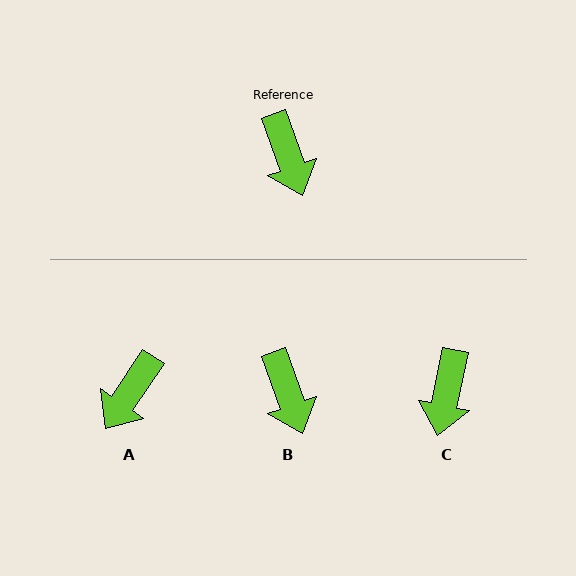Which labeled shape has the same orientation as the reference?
B.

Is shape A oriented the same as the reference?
No, it is off by about 54 degrees.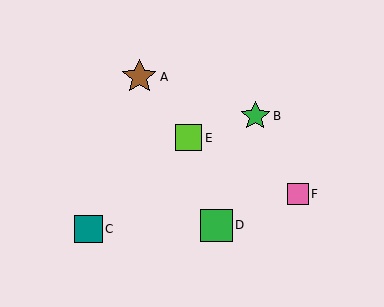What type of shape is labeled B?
Shape B is a green star.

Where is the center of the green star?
The center of the green star is at (255, 116).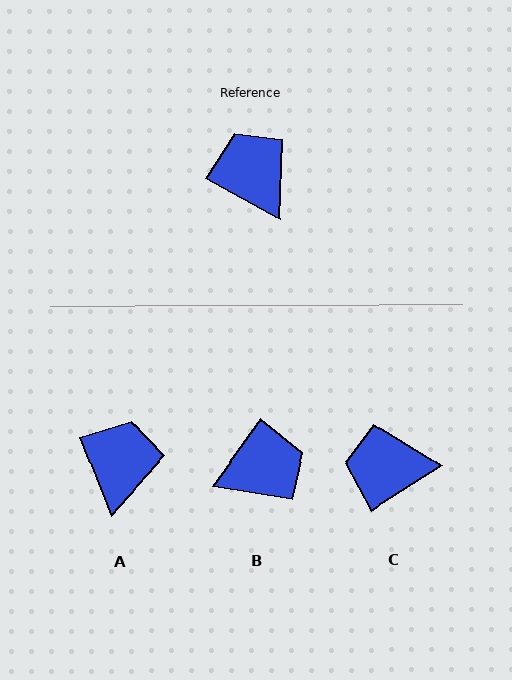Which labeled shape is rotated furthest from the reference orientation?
B, about 97 degrees away.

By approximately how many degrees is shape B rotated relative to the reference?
Approximately 97 degrees clockwise.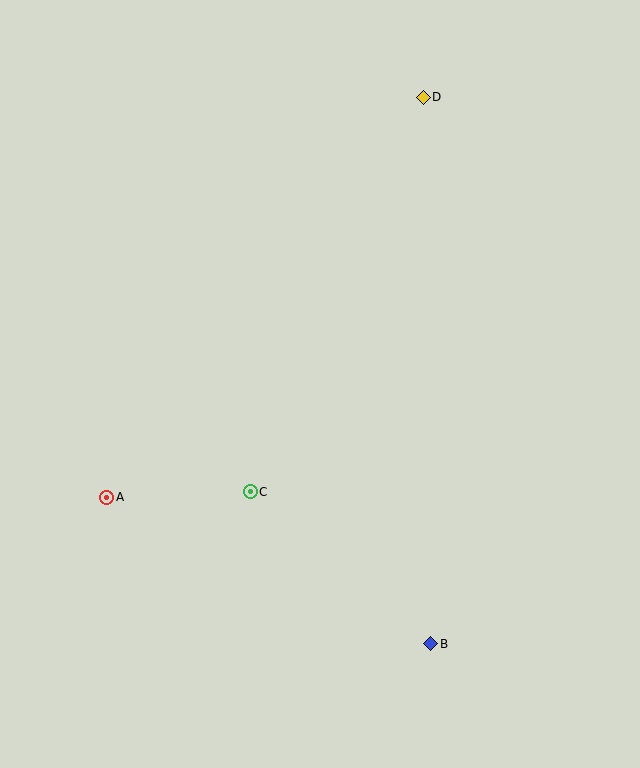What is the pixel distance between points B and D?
The distance between B and D is 546 pixels.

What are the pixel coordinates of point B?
Point B is at (431, 644).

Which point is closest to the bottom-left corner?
Point A is closest to the bottom-left corner.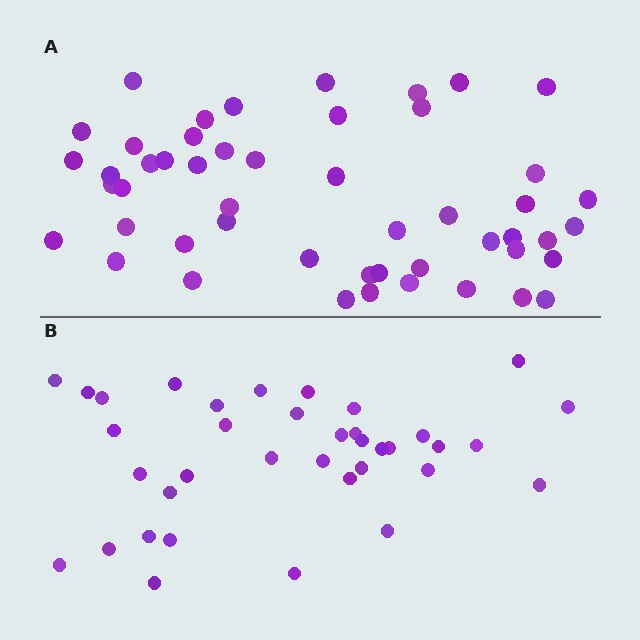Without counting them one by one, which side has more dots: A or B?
Region A (the top region) has more dots.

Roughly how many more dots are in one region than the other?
Region A has approximately 15 more dots than region B.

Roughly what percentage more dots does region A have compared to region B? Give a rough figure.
About 35% more.